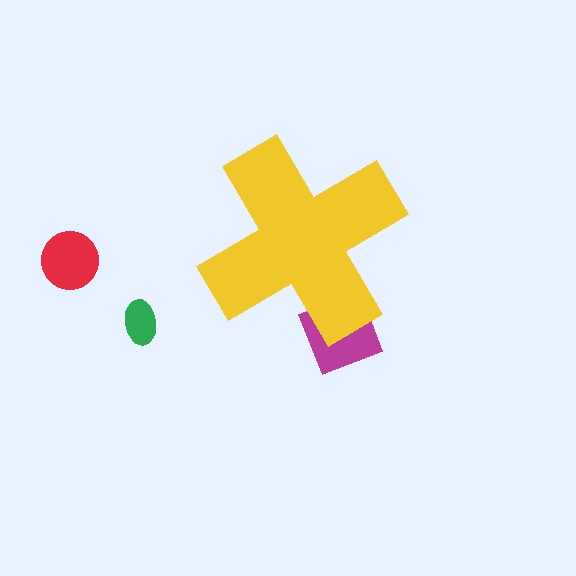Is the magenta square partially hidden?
Yes, the magenta square is partially hidden behind the yellow cross.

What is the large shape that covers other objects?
A yellow cross.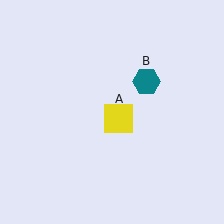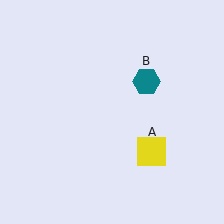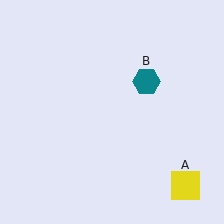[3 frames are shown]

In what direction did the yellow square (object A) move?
The yellow square (object A) moved down and to the right.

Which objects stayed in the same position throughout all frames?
Teal hexagon (object B) remained stationary.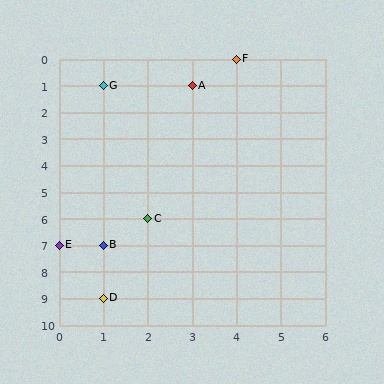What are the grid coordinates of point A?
Point A is at grid coordinates (3, 1).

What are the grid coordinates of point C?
Point C is at grid coordinates (2, 6).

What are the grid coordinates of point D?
Point D is at grid coordinates (1, 9).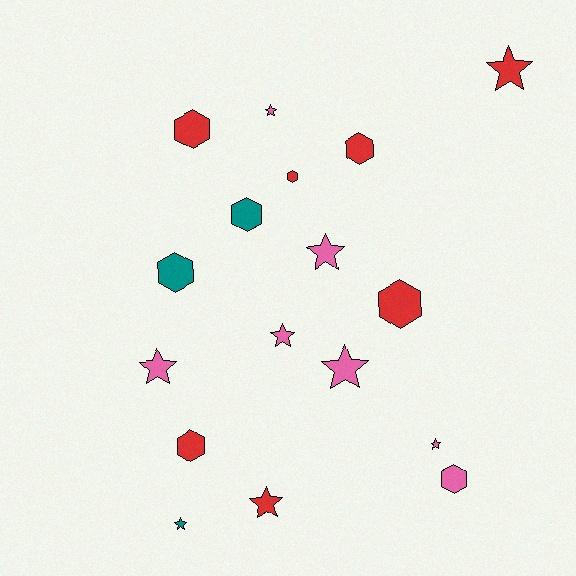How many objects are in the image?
There are 17 objects.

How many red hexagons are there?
There are 5 red hexagons.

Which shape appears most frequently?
Star, with 9 objects.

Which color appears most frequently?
Red, with 7 objects.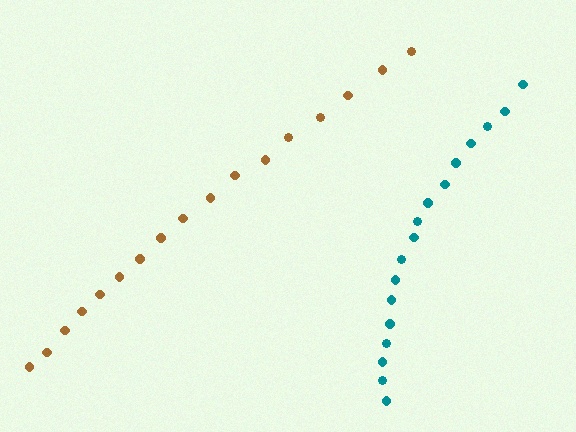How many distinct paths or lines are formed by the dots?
There are 2 distinct paths.